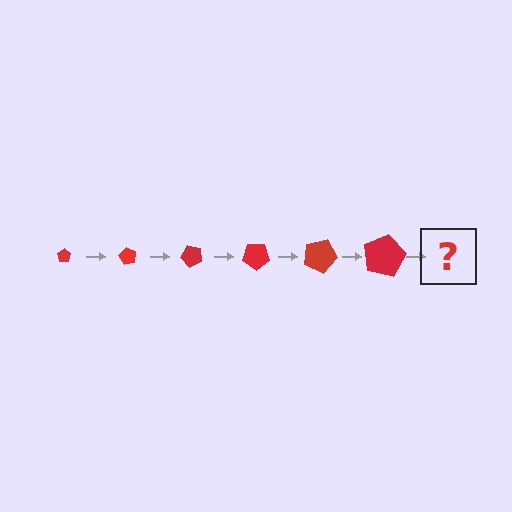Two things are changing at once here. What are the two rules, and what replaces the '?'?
The two rules are that the pentagon grows larger each step and it rotates 60 degrees each step. The '?' should be a pentagon, larger than the previous one and rotated 360 degrees from the start.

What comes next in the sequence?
The next element should be a pentagon, larger than the previous one and rotated 360 degrees from the start.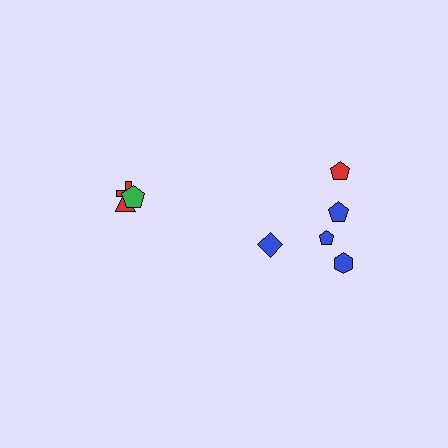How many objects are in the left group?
There are 3 objects.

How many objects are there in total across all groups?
There are 8 objects.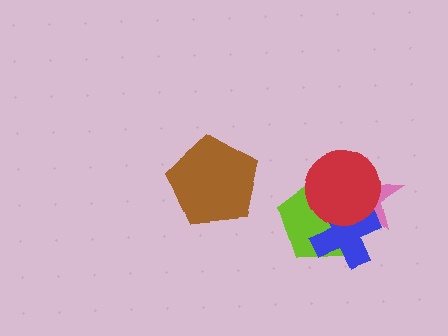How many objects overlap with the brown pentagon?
0 objects overlap with the brown pentagon.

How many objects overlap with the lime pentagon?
3 objects overlap with the lime pentagon.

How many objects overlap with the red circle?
3 objects overlap with the red circle.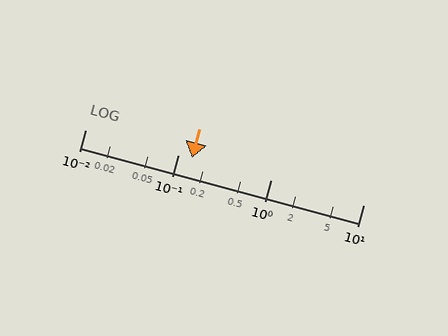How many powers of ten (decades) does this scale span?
The scale spans 3 decades, from 0.01 to 10.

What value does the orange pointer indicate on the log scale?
The pointer indicates approximately 0.14.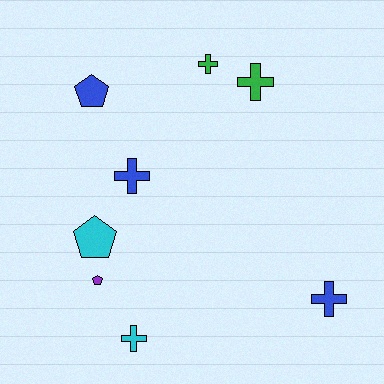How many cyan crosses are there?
There is 1 cyan cross.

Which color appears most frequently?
Blue, with 3 objects.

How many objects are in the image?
There are 8 objects.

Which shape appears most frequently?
Cross, with 5 objects.